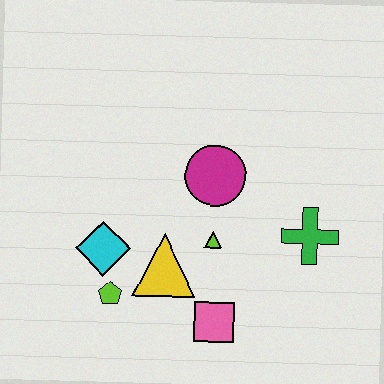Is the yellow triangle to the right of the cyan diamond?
Yes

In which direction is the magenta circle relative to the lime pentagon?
The magenta circle is above the lime pentagon.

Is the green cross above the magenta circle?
No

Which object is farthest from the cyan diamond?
The green cross is farthest from the cyan diamond.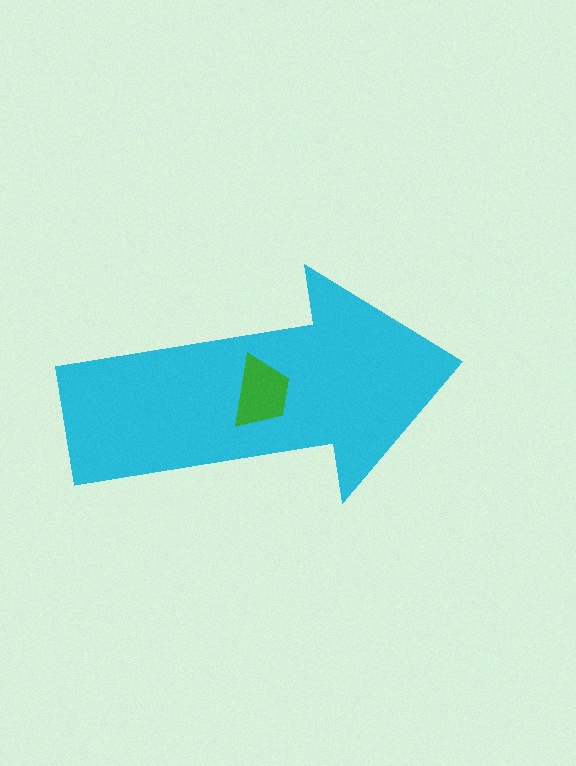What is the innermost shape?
The green trapezoid.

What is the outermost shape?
The cyan arrow.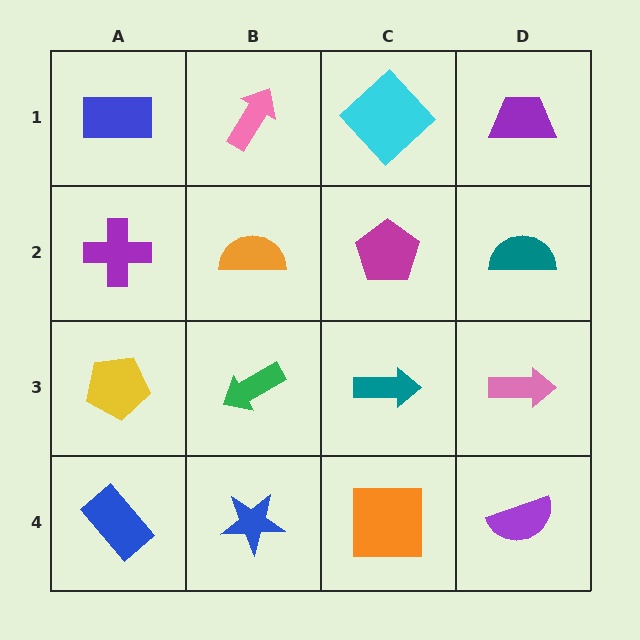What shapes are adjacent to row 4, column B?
A green arrow (row 3, column B), a blue rectangle (row 4, column A), an orange square (row 4, column C).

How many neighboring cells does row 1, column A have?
2.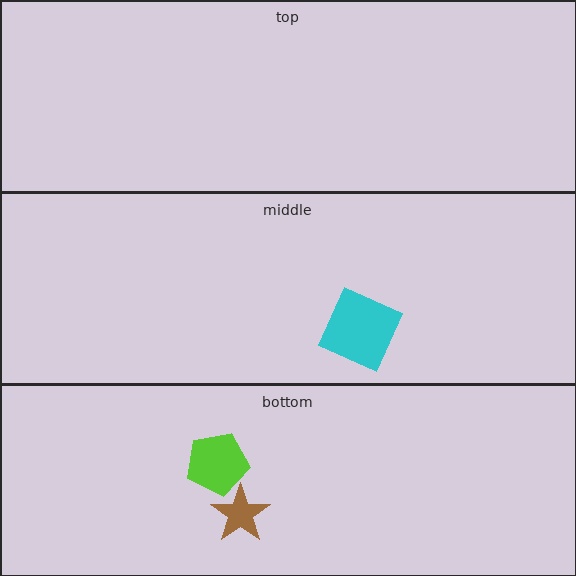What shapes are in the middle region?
The cyan square.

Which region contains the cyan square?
The middle region.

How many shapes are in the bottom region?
2.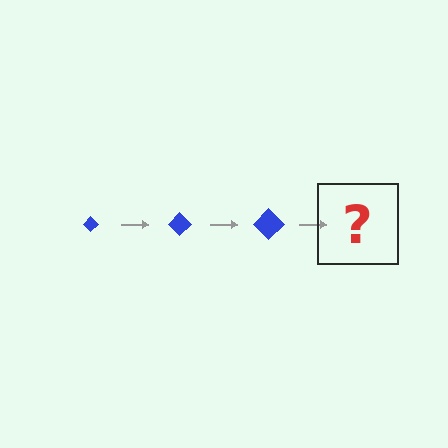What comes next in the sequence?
The next element should be a blue diamond, larger than the previous one.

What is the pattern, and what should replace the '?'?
The pattern is that the diamond gets progressively larger each step. The '?' should be a blue diamond, larger than the previous one.